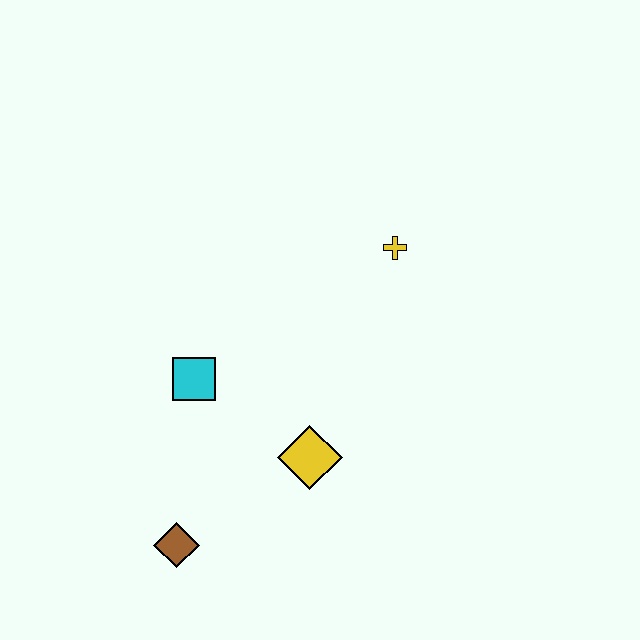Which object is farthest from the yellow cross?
The brown diamond is farthest from the yellow cross.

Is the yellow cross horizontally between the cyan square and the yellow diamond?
No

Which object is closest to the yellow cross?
The yellow diamond is closest to the yellow cross.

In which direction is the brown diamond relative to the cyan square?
The brown diamond is below the cyan square.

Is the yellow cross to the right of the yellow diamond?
Yes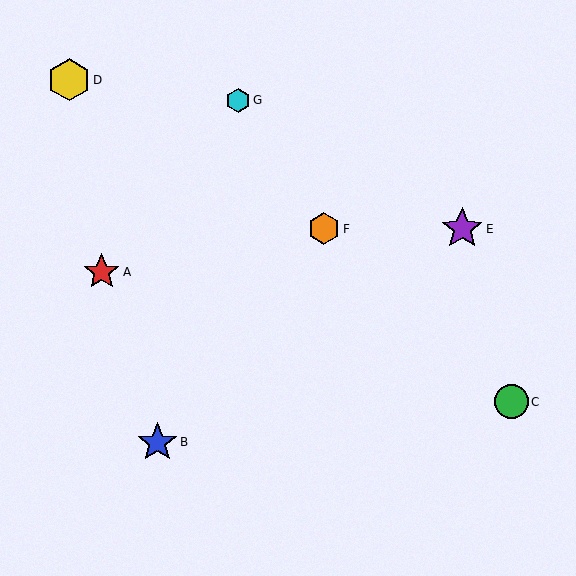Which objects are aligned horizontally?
Objects E, F are aligned horizontally.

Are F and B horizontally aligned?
No, F is at y≈229 and B is at y≈442.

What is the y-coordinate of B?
Object B is at y≈442.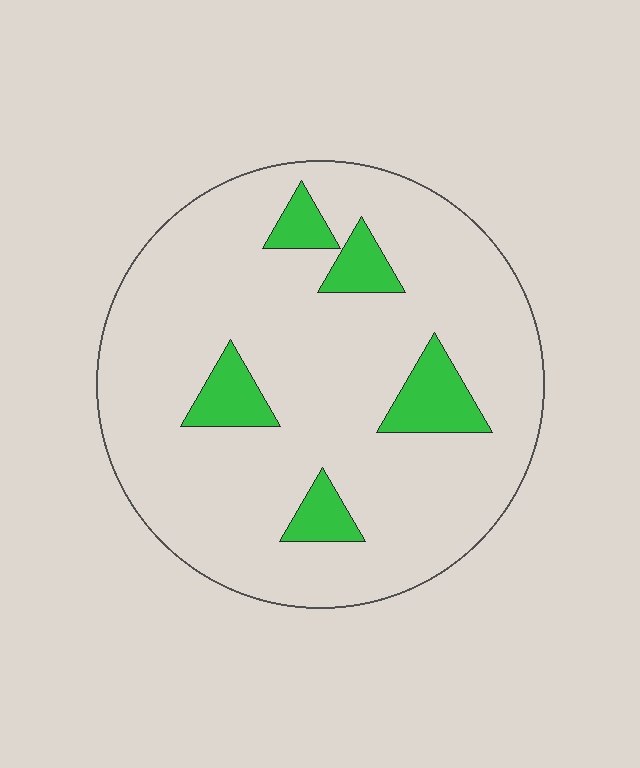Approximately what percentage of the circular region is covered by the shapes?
Approximately 15%.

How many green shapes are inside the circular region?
5.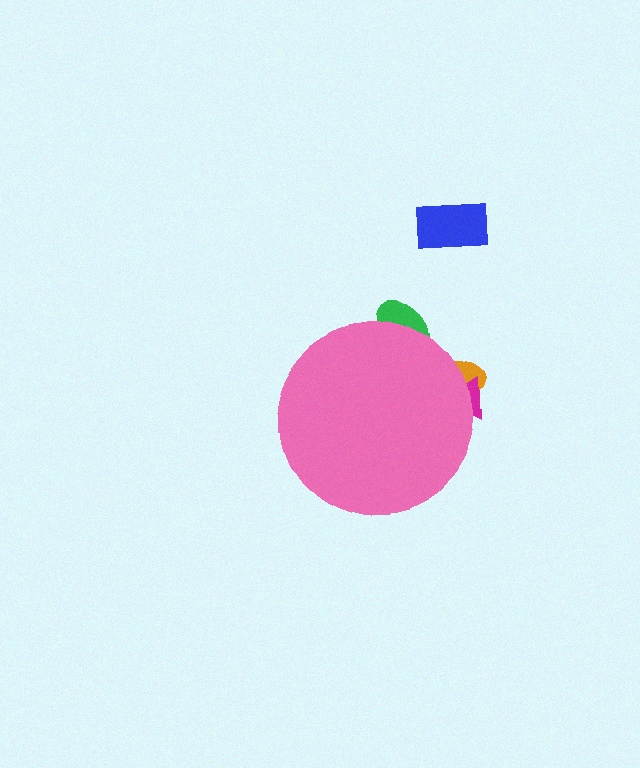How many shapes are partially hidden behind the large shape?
3 shapes are partially hidden.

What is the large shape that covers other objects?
A pink circle.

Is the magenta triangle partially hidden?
Yes, the magenta triangle is partially hidden behind the pink circle.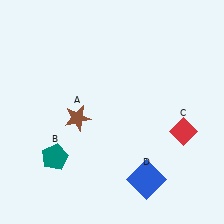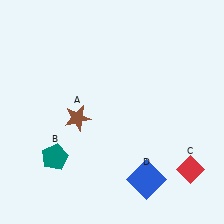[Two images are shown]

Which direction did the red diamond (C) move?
The red diamond (C) moved down.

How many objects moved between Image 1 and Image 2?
1 object moved between the two images.